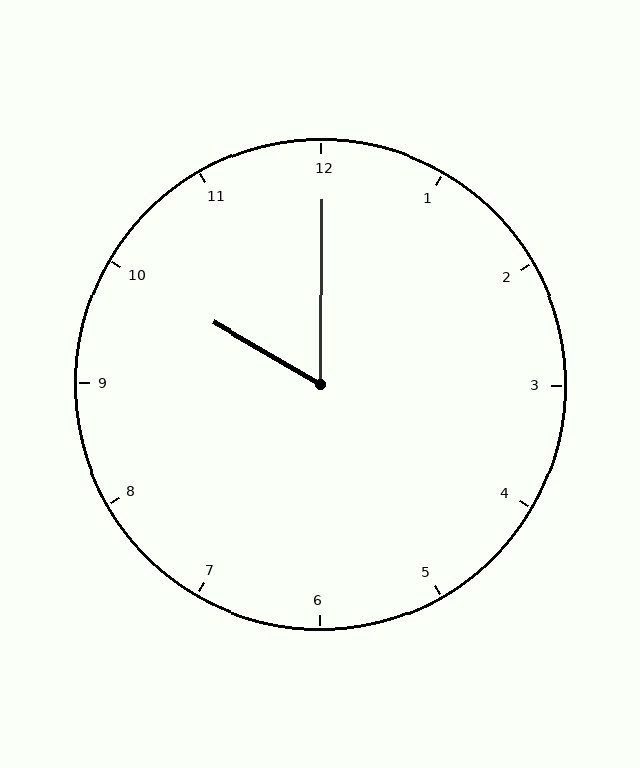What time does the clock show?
10:00.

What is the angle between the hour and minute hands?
Approximately 60 degrees.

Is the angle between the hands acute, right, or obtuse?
It is acute.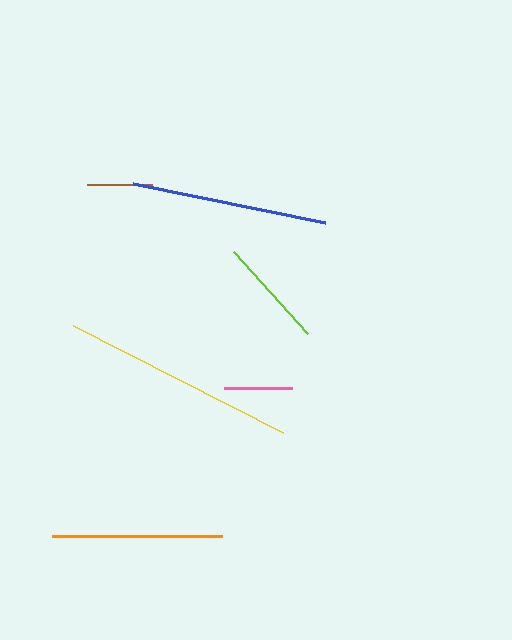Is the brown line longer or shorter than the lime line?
The lime line is longer than the brown line.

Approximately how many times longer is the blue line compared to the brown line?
The blue line is approximately 3.0 times the length of the brown line.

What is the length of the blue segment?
The blue segment is approximately 196 pixels long.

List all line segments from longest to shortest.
From longest to shortest: yellow, blue, orange, lime, pink, brown.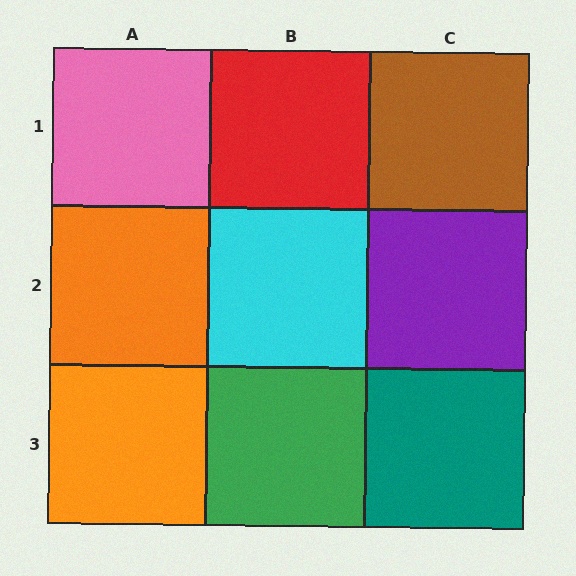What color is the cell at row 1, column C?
Brown.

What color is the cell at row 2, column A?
Orange.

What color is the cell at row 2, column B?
Cyan.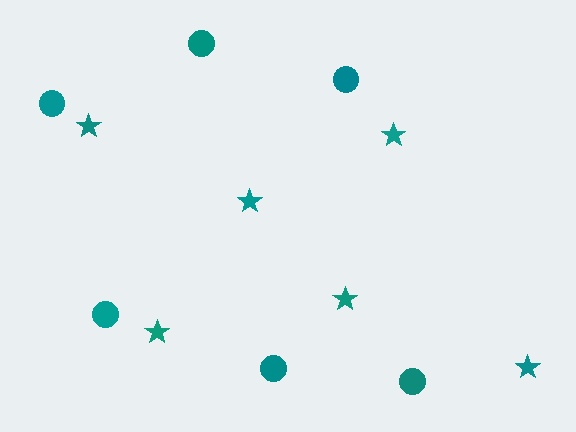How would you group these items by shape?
There are 2 groups: one group of stars (6) and one group of circles (6).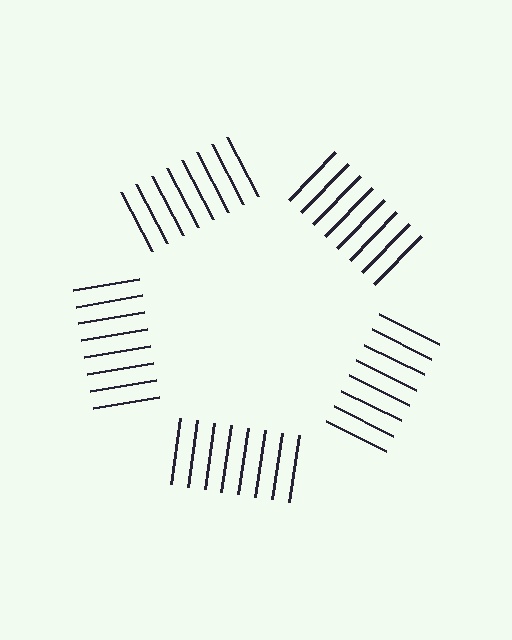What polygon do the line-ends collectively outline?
An illusory pentagon — the line segments terminate on its edges but no continuous stroke is drawn.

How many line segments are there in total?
40 — 8 along each of the 5 edges.